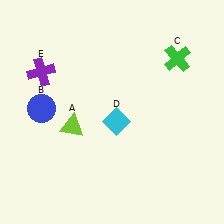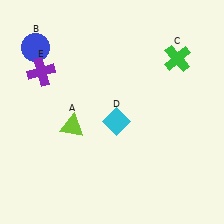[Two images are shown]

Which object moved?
The blue circle (B) moved up.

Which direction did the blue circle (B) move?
The blue circle (B) moved up.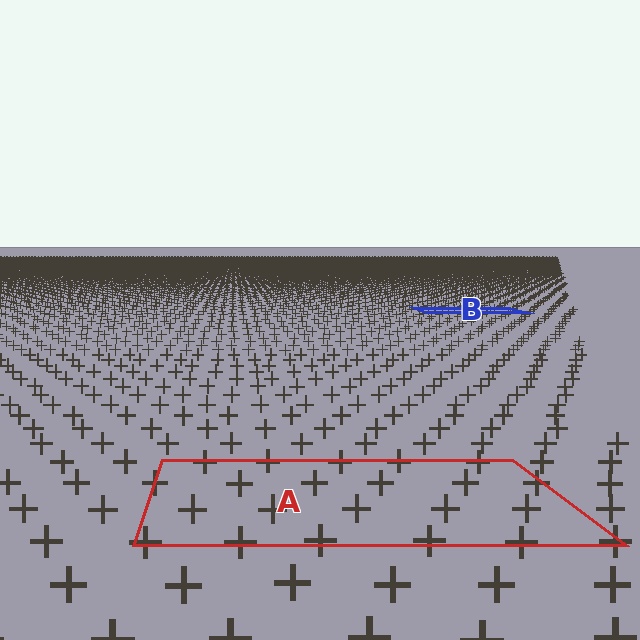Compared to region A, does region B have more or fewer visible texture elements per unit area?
Region B has more texture elements per unit area — they are packed more densely because it is farther away.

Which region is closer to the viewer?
Region A is closer. The texture elements there are larger and more spread out.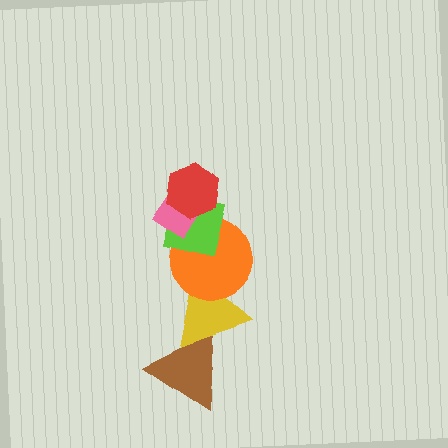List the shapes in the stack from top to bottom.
From top to bottom: the red hexagon, the pink rectangle, the lime square, the orange circle, the yellow triangle, the brown triangle.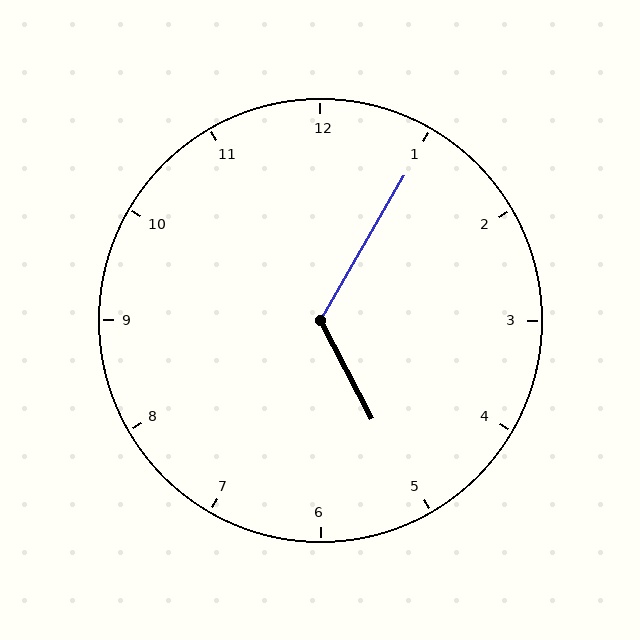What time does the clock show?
5:05.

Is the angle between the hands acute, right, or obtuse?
It is obtuse.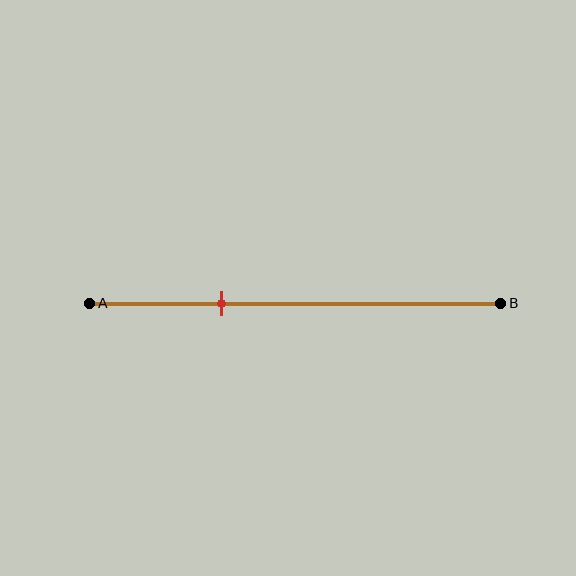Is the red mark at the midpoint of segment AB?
No, the mark is at about 30% from A, not at the 50% midpoint.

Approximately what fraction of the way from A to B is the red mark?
The red mark is approximately 30% of the way from A to B.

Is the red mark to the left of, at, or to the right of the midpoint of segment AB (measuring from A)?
The red mark is to the left of the midpoint of segment AB.